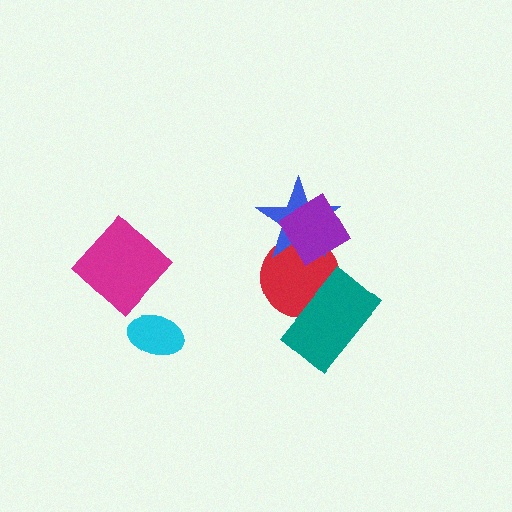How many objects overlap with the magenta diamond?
0 objects overlap with the magenta diamond.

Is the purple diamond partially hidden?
No, no other shape covers it.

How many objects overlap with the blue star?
2 objects overlap with the blue star.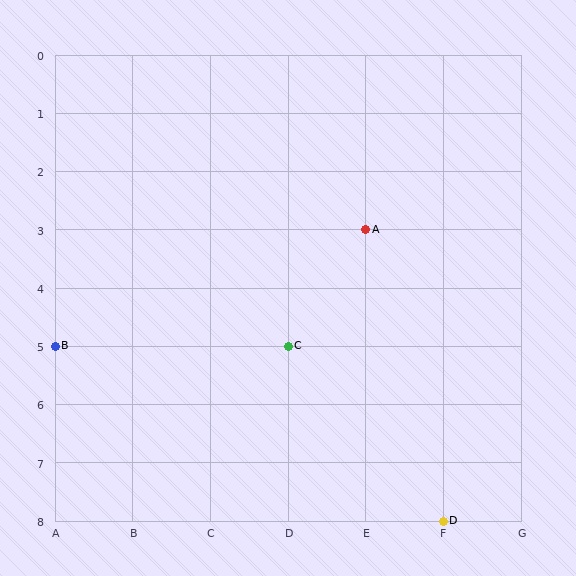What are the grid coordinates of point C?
Point C is at grid coordinates (D, 5).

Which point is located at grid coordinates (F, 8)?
Point D is at (F, 8).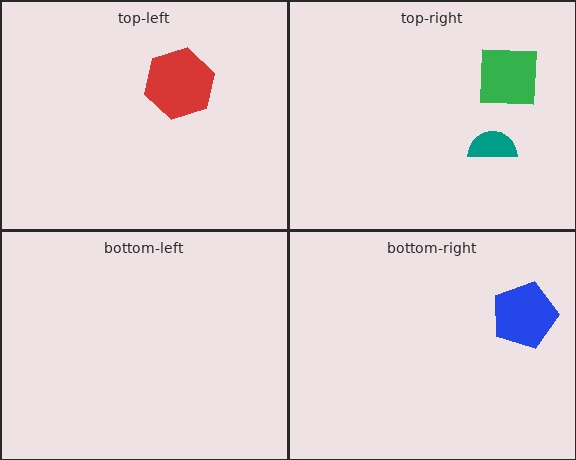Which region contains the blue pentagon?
The bottom-right region.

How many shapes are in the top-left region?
1.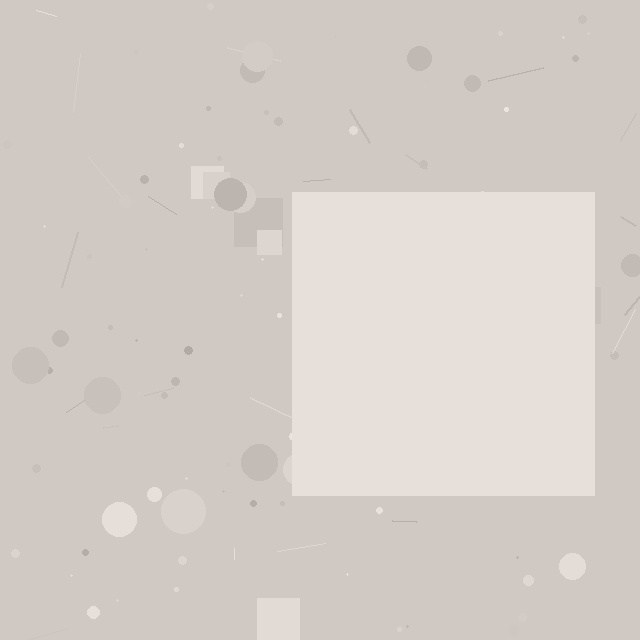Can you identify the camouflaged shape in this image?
The camouflaged shape is a square.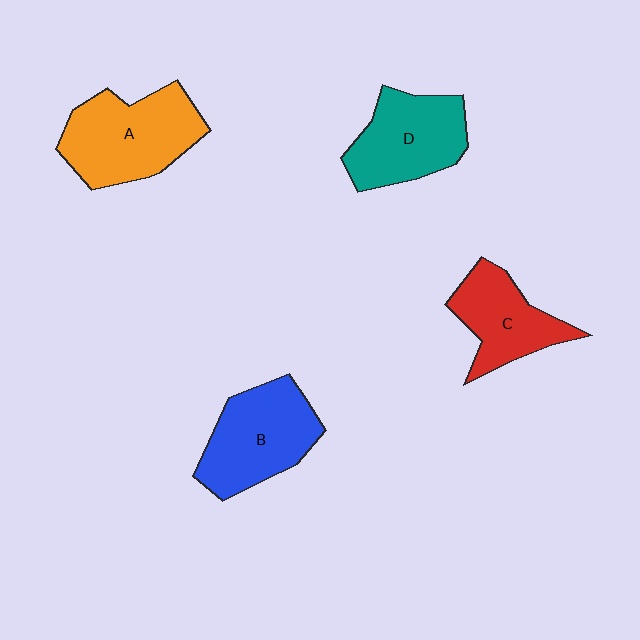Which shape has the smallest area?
Shape C (red).